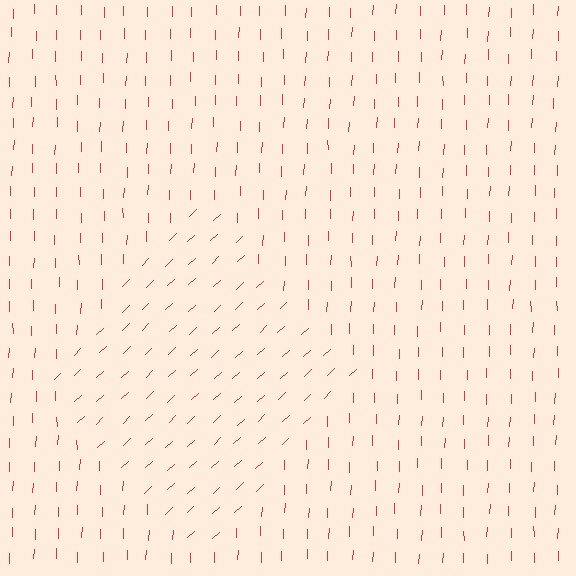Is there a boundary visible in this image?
Yes, there is a texture boundary formed by a change in line orientation.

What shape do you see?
I see a diamond.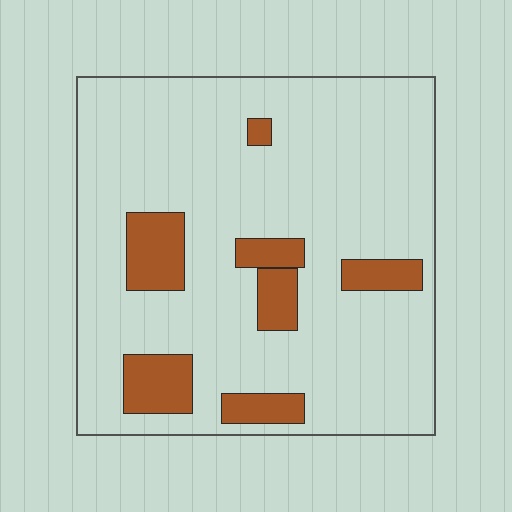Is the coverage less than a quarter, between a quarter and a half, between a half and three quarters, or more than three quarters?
Less than a quarter.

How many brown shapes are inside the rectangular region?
7.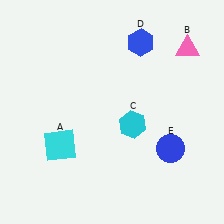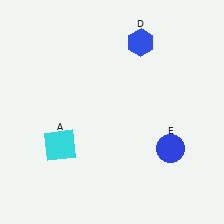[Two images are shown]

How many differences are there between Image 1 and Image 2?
There are 2 differences between the two images.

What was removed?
The pink triangle (B), the cyan hexagon (C) were removed in Image 2.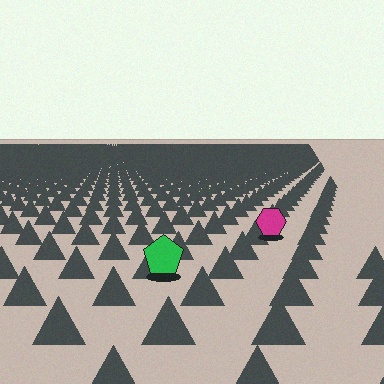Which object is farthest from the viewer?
The magenta hexagon is farthest from the viewer. It appears smaller and the ground texture around it is denser.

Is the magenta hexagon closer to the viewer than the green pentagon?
No. The green pentagon is closer — you can tell from the texture gradient: the ground texture is coarser near it.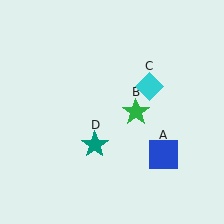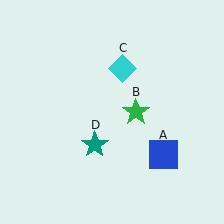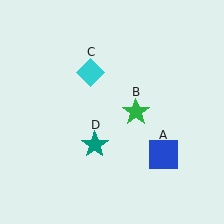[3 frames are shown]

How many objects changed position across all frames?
1 object changed position: cyan diamond (object C).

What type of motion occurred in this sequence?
The cyan diamond (object C) rotated counterclockwise around the center of the scene.